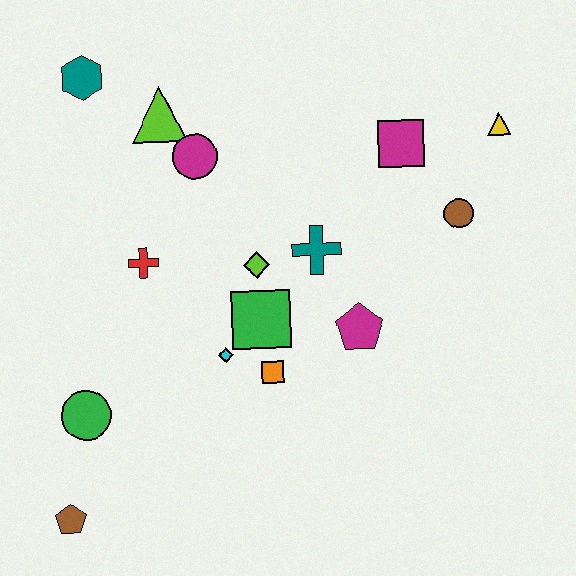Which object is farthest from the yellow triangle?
The brown pentagon is farthest from the yellow triangle.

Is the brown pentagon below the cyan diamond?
Yes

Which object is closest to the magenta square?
The brown circle is closest to the magenta square.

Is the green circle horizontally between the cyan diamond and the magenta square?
No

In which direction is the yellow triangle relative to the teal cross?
The yellow triangle is to the right of the teal cross.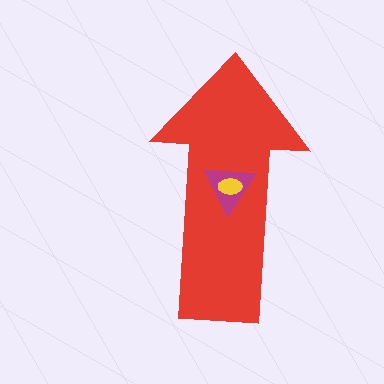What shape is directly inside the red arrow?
The magenta triangle.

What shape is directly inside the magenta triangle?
The yellow ellipse.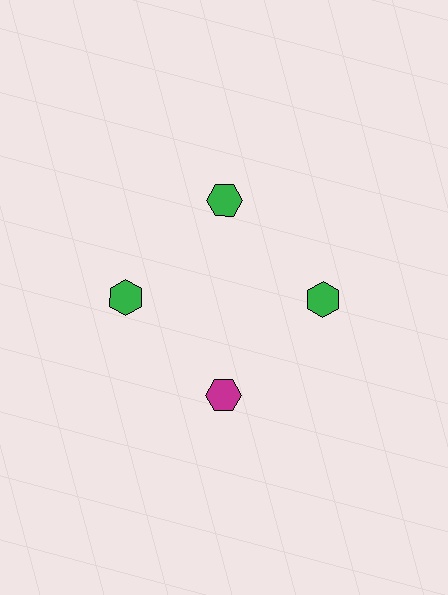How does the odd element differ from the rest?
It has a different color: magenta instead of green.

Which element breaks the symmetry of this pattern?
The magenta hexagon at roughly the 6 o'clock position breaks the symmetry. All other shapes are green hexagons.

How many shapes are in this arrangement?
There are 4 shapes arranged in a ring pattern.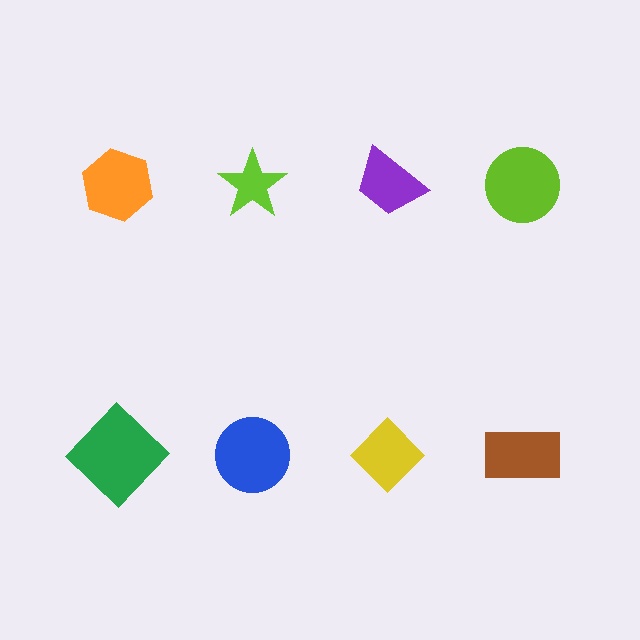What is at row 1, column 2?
A lime star.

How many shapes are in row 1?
4 shapes.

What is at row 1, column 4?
A lime circle.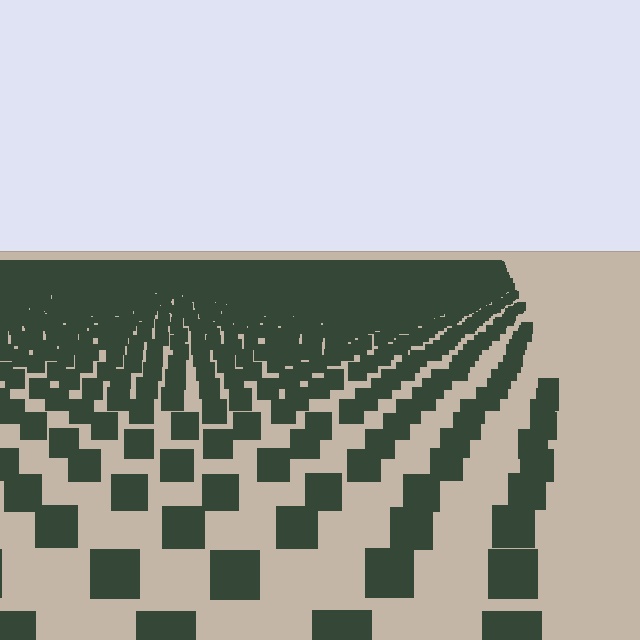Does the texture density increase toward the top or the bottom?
Density increases toward the top.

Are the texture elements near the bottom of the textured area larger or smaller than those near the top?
Larger. Near the bottom, elements are closer to the viewer and appear at a bigger on-screen size.